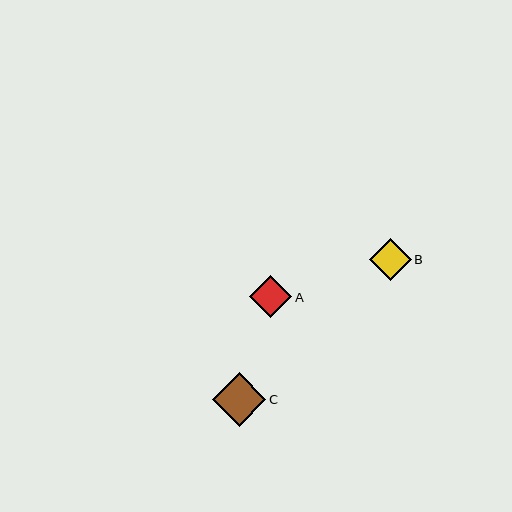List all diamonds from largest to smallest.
From largest to smallest: C, B, A.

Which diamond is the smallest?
Diamond A is the smallest with a size of approximately 42 pixels.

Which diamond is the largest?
Diamond C is the largest with a size of approximately 54 pixels.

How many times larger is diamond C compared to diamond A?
Diamond C is approximately 1.3 times the size of diamond A.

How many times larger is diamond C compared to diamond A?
Diamond C is approximately 1.3 times the size of diamond A.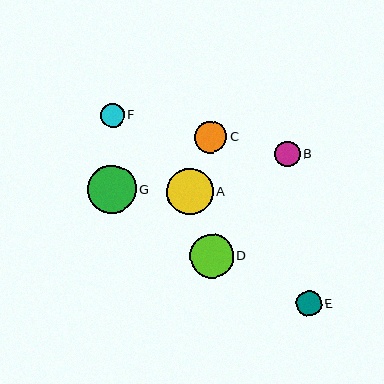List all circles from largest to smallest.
From largest to smallest: G, A, D, C, E, B, F.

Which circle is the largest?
Circle G is the largest with a size of approximately 48 pixels.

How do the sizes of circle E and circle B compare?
Circle E and circle B are approximately the same size.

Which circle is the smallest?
Circle F is the smallest with a size of approximately 24 pixels.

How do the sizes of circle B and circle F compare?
Circle B and circle F are approximately the same size.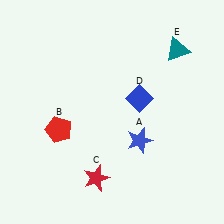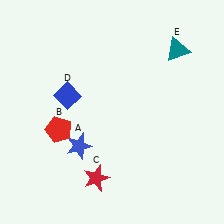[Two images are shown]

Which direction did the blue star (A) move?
The blue star (A) moved left.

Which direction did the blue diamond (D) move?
The blue diamond (D) moved left.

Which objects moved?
The objects that moved are: the blue star (A), the blue diamond (D).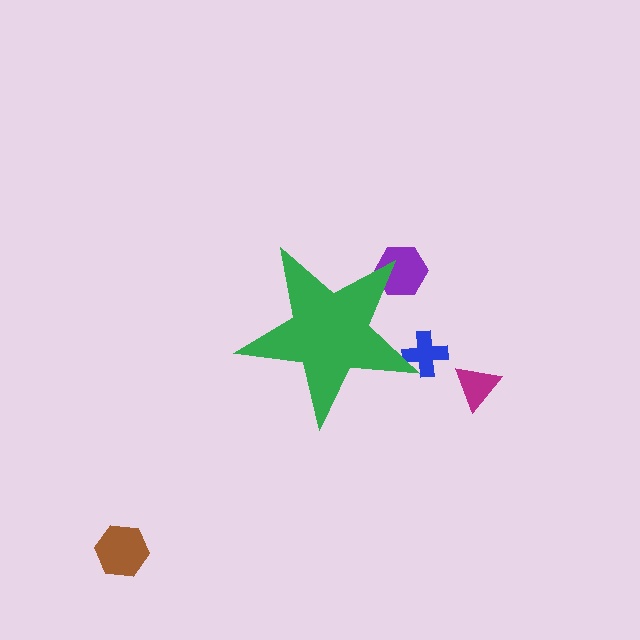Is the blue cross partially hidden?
Yes, the blue cross is partially hidden behind the green star.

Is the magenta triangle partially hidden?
No, the magenta triangle is fully visible.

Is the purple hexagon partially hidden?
Yes, the purple hexagon is partially hidden behind the green star.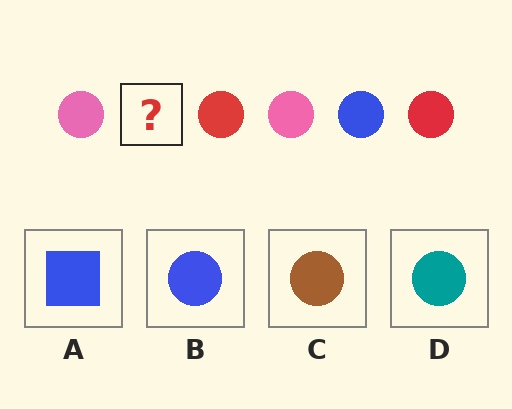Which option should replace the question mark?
Option B.